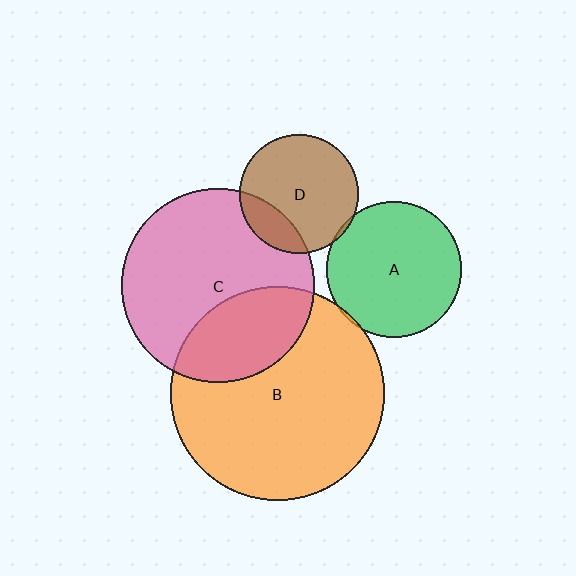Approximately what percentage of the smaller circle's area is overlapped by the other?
Approximately 20%.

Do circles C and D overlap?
Yes.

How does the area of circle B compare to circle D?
Approximately 3.2 times.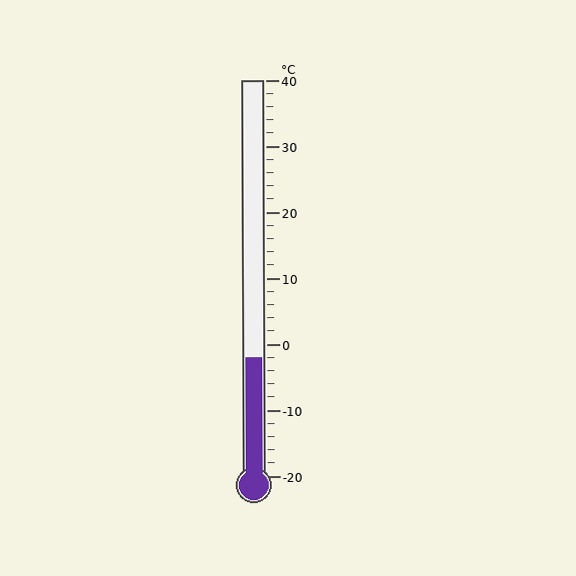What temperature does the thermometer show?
The thermometer shows approximately -2°C.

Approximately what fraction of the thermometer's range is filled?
The thermometer is filled to approximately 30% of its range.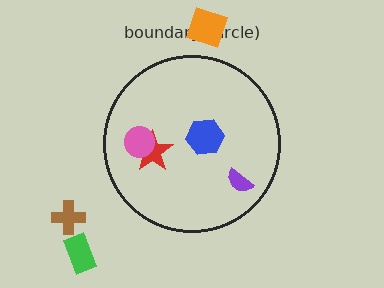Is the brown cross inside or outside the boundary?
Outside.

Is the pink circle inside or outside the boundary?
Inside.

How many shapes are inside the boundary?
4 inside, 3 outside.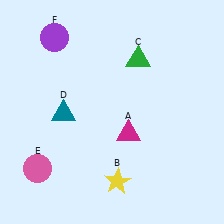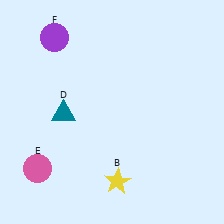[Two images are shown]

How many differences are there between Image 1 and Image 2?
There are 2 differences between the two images.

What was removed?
The magenta triangle (A), the green triangle (C) were removed in Image 2.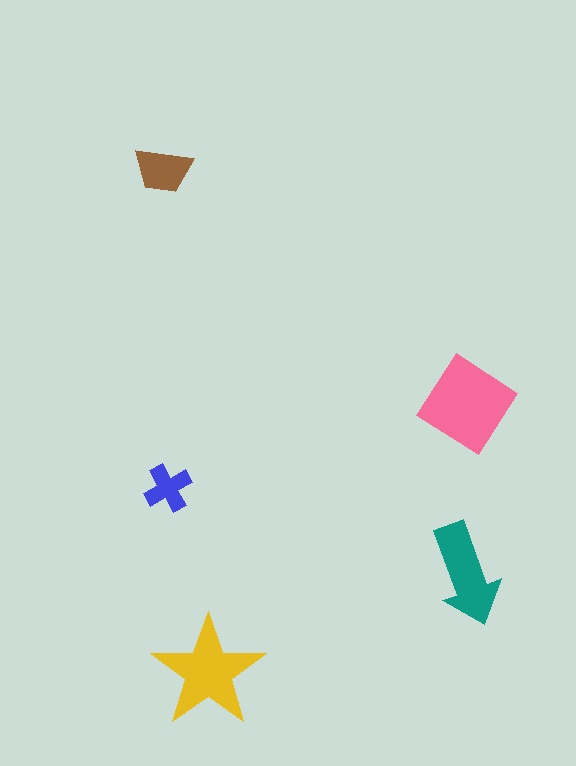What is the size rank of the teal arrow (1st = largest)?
3rd.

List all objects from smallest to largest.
The blue cross, the brown trapezoid, the teal arrow, the yellow star, the pink diamond.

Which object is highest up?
The brown trapezoid is topmost.